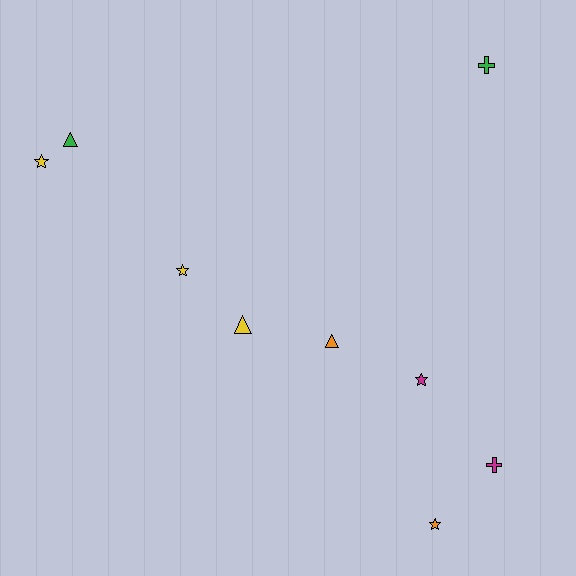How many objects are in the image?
There are 9 objects.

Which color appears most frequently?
Yellow, with 3 objects.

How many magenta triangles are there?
There are no magenta triangles.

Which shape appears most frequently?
Star, with 4 objects.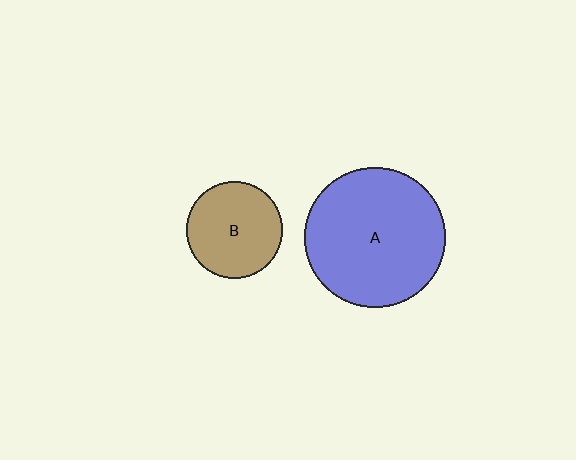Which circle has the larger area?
Circle A (blue).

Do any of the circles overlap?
No, none of the circles overlap.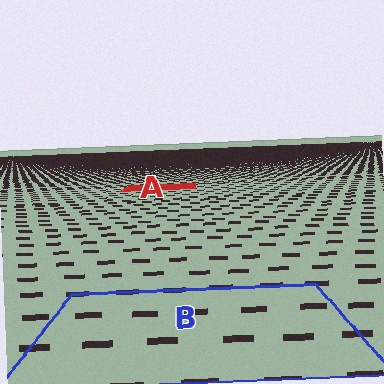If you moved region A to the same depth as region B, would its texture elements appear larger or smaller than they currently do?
They would appear larger. At a closer depth, the same texture elements are projected at a bigger on-screen size.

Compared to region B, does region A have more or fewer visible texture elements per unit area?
Region A has more texture elements per unit area — they are packed more densely because it is farther away.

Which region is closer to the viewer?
Region B is closer. The texture elements there are larger and more spread out.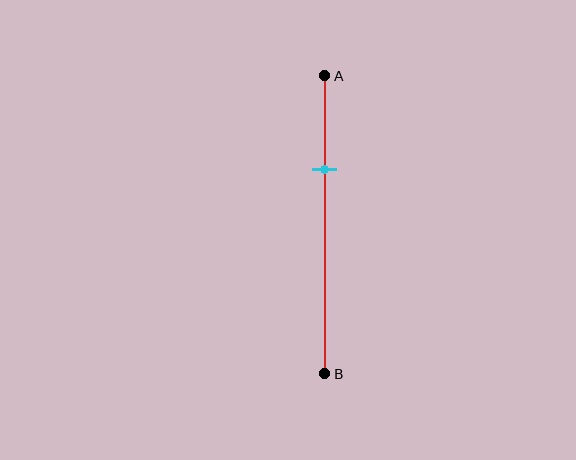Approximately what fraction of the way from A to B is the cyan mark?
The cyan mark is approximately 30% of the way from A to B.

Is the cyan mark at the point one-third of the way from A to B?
Yes, the mark is approximately at the one-third point.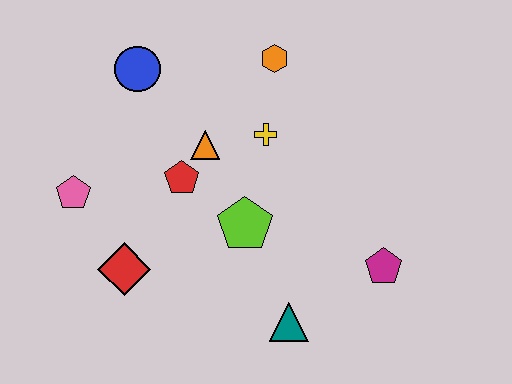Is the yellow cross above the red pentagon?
Yes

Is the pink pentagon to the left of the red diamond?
Yes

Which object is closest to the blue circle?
The orange triangle is closest to the blue circle.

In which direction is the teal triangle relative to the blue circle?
The teal triangle is below the blue circle.